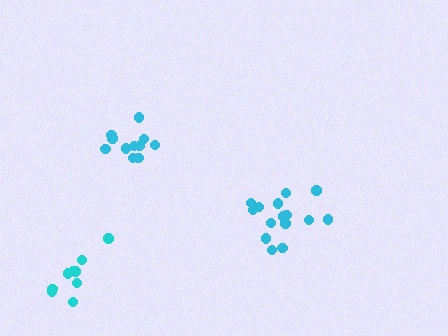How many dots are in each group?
Group 1: 11 dots, Group 2: 15 dots, Group 3: 9 dots (35 total).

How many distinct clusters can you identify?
There are 3 distinct clusters.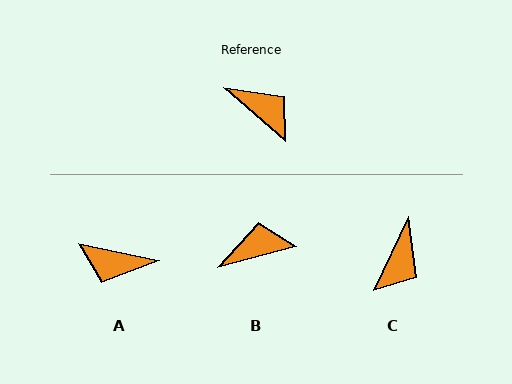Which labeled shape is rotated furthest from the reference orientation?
A, about 151 degrees away.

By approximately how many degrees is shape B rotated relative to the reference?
Approximately 55 degrees counter-clockwise.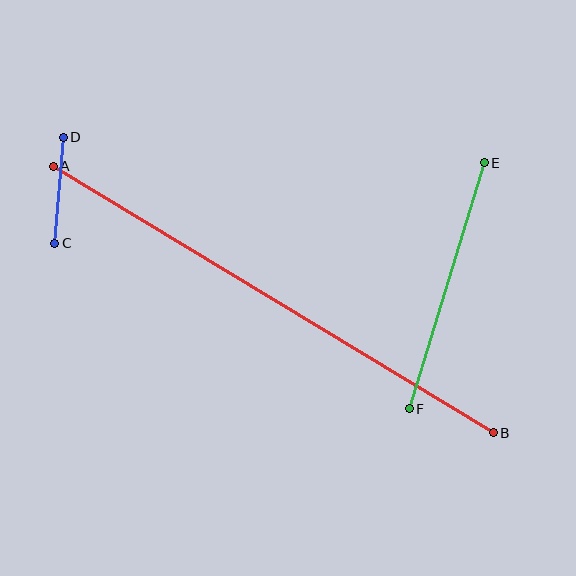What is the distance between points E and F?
The distance is approximately 257 pixels.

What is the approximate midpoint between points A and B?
The midpoint is at approximately (273, 300) pixels.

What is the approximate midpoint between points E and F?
The midpoint is at approximately (447, 286) pixels.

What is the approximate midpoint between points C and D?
The midpoint is at approximately (59, 190) pixels.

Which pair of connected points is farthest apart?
Points A and B are farthest apart.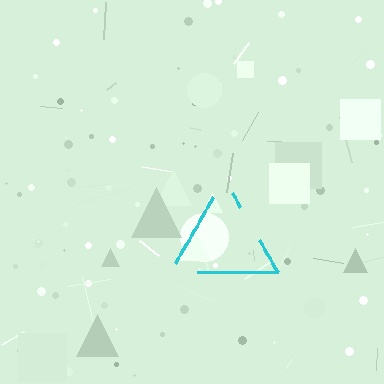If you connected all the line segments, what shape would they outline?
They would outline a triangle.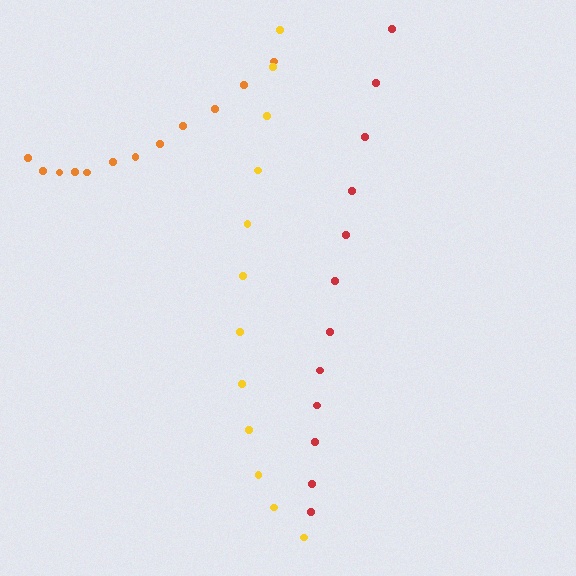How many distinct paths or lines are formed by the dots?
There are 3 distinct paths.